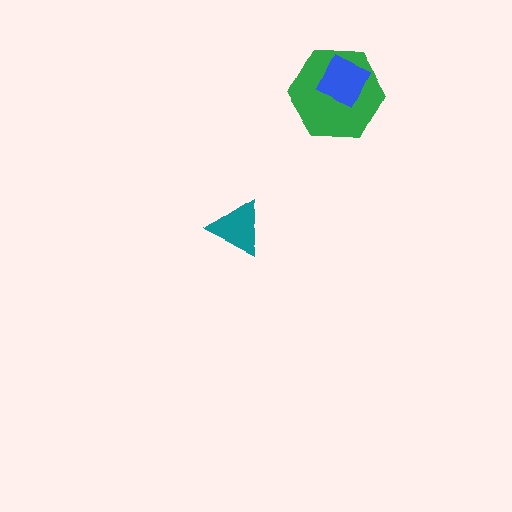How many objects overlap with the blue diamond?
1 object overlaps with the blue diamond.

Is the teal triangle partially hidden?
No, no other shape covers it.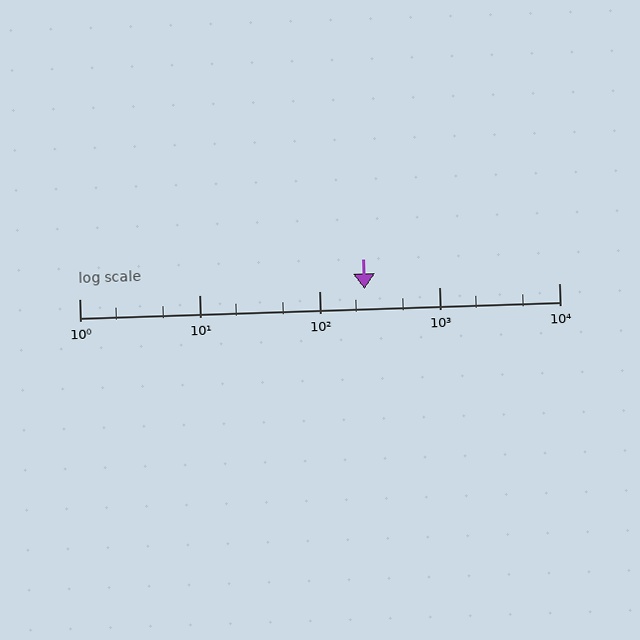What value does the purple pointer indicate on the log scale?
The pointer indicates approximately 240.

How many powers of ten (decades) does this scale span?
The scale spans 4 decades, from 1 to 10000.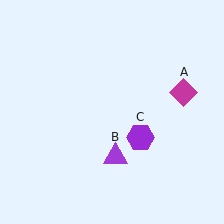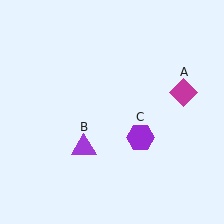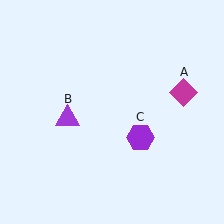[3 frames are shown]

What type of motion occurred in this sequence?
The purple triangle (object B) rotated clockwise around the center of the scene.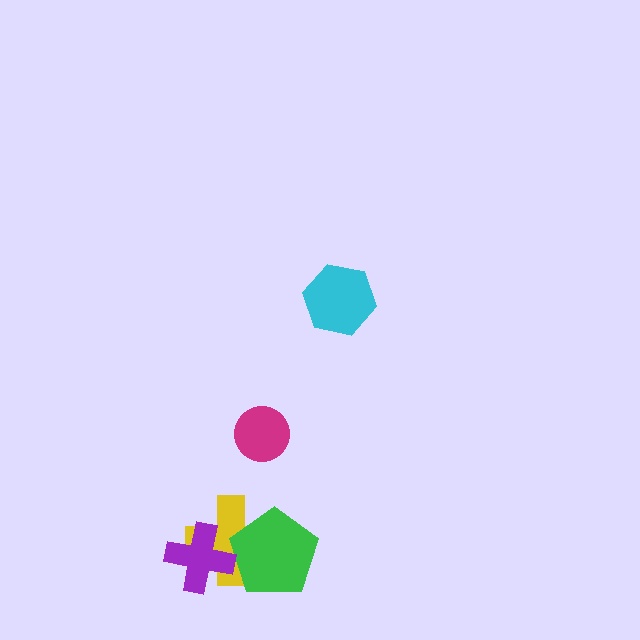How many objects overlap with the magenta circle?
0 objects overlap with the magenta circle.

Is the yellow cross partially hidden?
Yes, it is partially covered by another shape.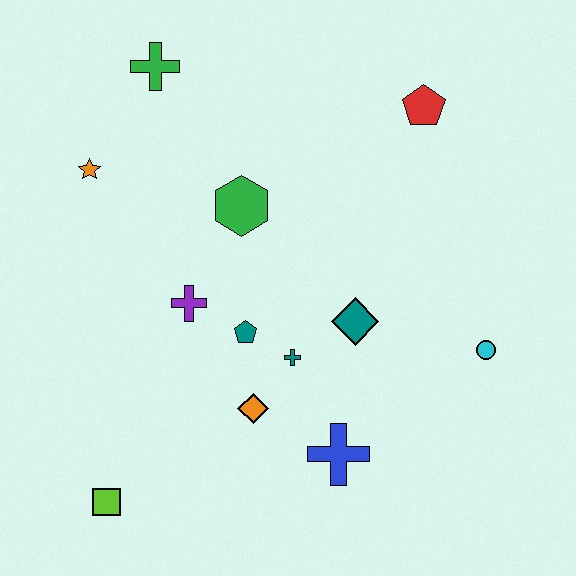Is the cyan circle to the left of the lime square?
No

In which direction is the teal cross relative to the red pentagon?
The teal cross is below the red pentagon.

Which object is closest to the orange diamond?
The teal cross is closest to the orange diamond.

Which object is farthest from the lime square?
The red pentagon is farthest from the lime square.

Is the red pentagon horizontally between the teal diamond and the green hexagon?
No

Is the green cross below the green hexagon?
No